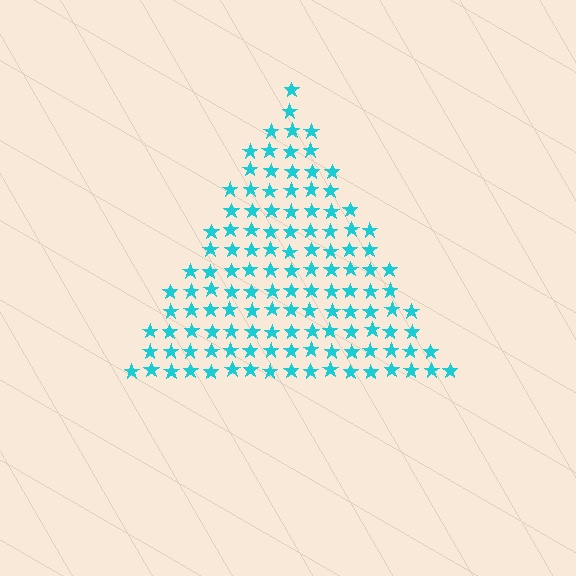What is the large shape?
The large shape is a triangle.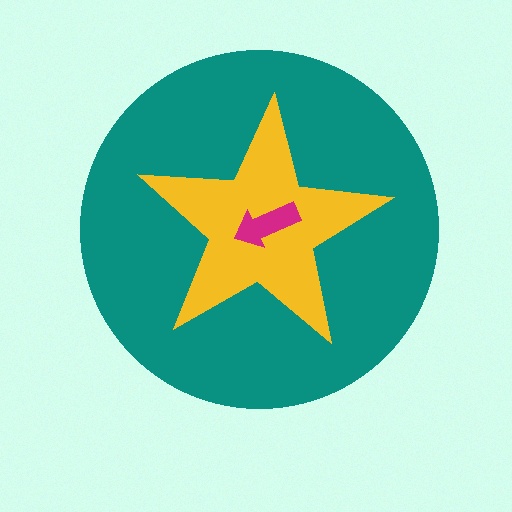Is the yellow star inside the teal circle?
Yes.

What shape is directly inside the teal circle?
The yellow star.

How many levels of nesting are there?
3.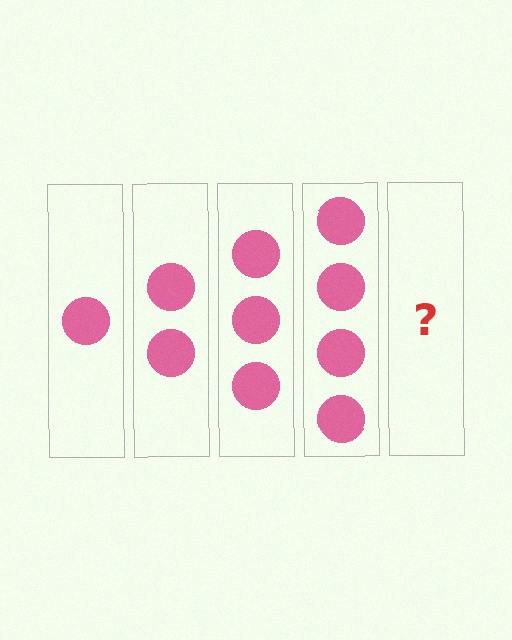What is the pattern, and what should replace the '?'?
The pattern is that each step adds one more circle. The '?' should be 5 circles.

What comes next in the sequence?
The next element should be 5 circles.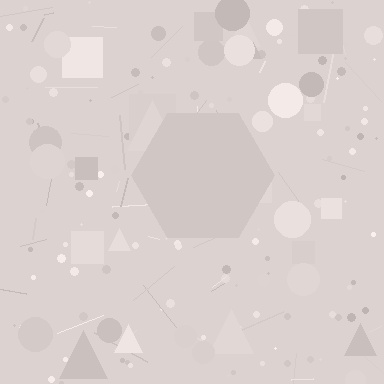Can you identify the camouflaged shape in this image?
The camouflaged shape is a hexagon.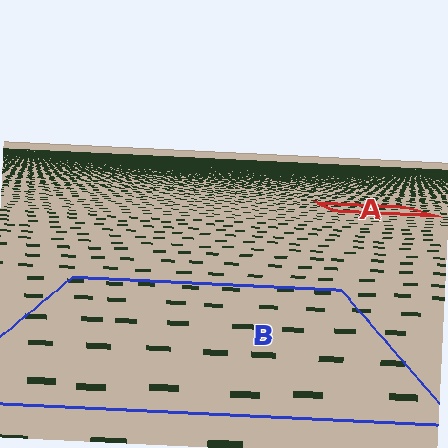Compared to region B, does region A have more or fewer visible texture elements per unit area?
Region A has more texture elements per unit area — they are packed more densely because it is farther away.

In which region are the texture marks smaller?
The texture marks are smaller in region A, because it is farther away.